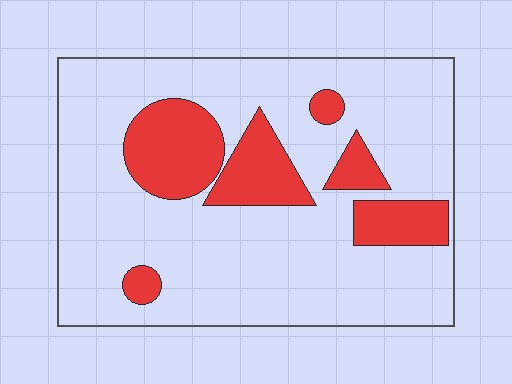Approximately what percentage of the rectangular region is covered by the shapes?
Approximately 20%.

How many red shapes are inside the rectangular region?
6.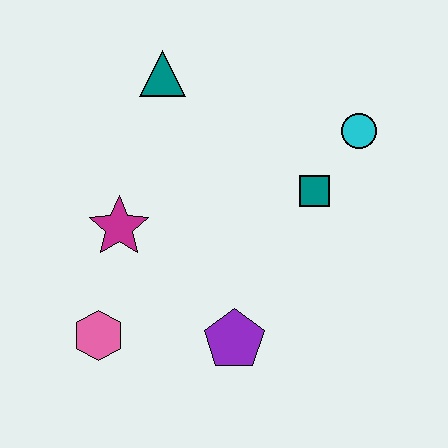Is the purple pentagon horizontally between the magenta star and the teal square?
Yes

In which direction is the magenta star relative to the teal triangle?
The magenta star is below the teal triangle.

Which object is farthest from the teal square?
The pink hexagon is farthest from the teal square.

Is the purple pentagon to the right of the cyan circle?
No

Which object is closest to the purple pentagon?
The pink hexagon is closest to the purple pentagon.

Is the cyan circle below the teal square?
No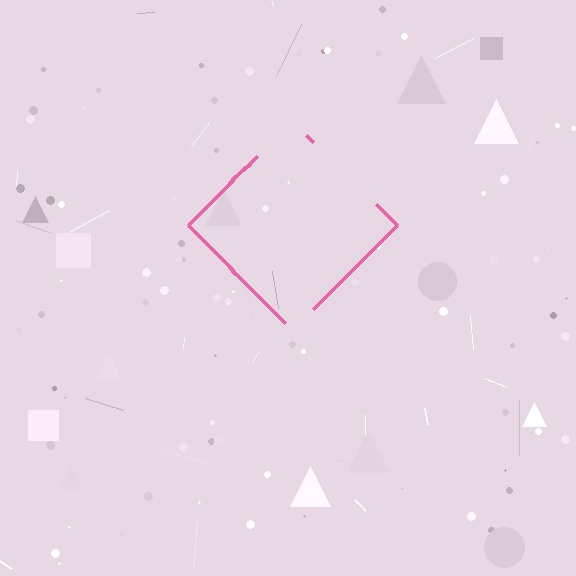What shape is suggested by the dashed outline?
The dashed outline suggests a diamond.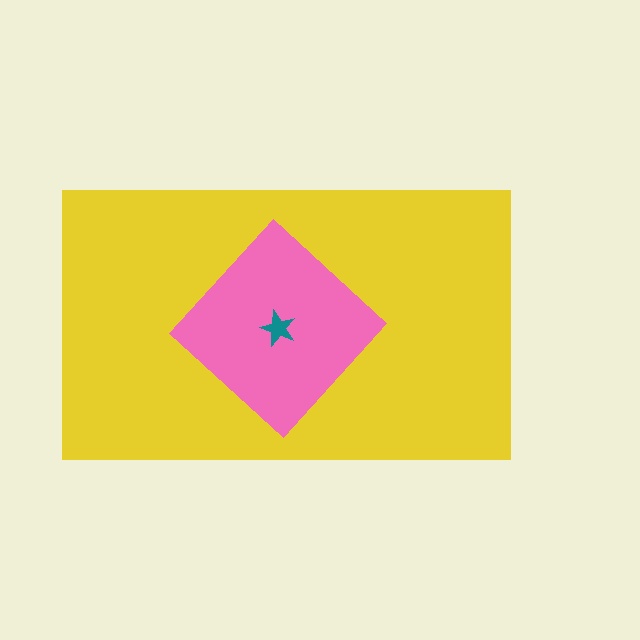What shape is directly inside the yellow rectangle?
The pink diamond.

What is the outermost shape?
The yellow rectangle.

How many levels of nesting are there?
3.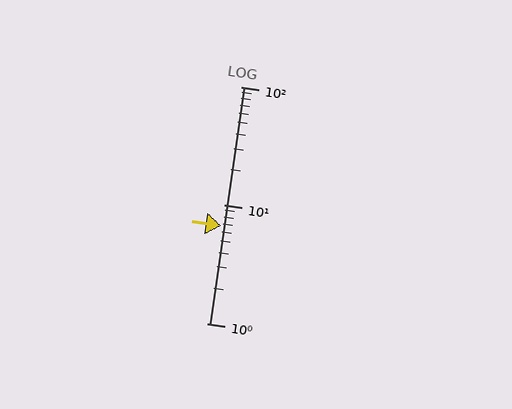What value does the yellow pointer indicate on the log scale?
The pointer indicates approximately 6.7.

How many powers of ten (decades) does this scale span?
The scale spans 2 decades, from 1 to 100.